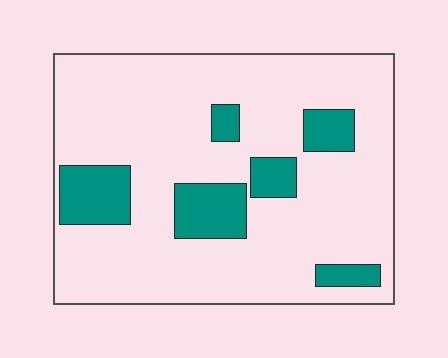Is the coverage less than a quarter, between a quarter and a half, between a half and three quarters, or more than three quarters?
Less than a quarter.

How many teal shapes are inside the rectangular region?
6.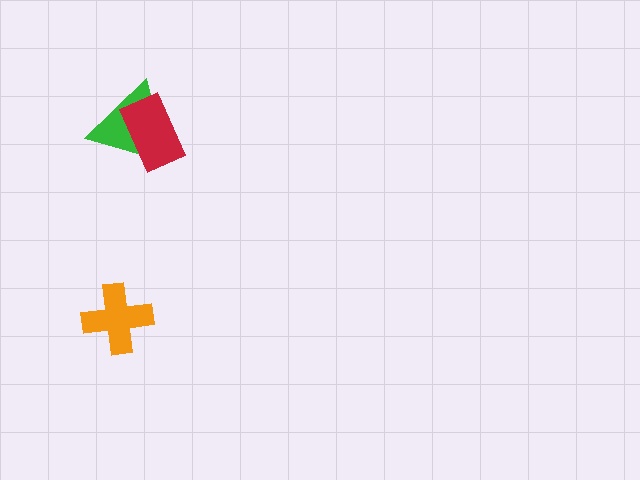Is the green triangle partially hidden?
Yes, it is partially covered by another shape.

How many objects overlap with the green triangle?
1 object overlaps with the green triangle.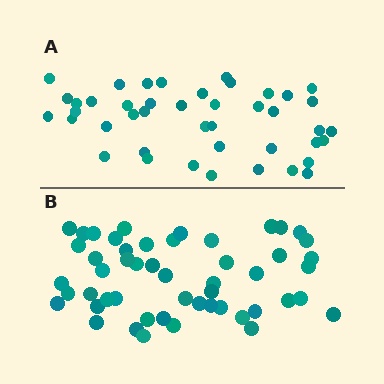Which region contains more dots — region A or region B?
Region B (the bottom region) has more dots.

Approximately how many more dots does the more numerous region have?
Region B has roughly 8 or so more dots than region A.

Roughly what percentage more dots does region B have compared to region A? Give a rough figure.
About 20% more.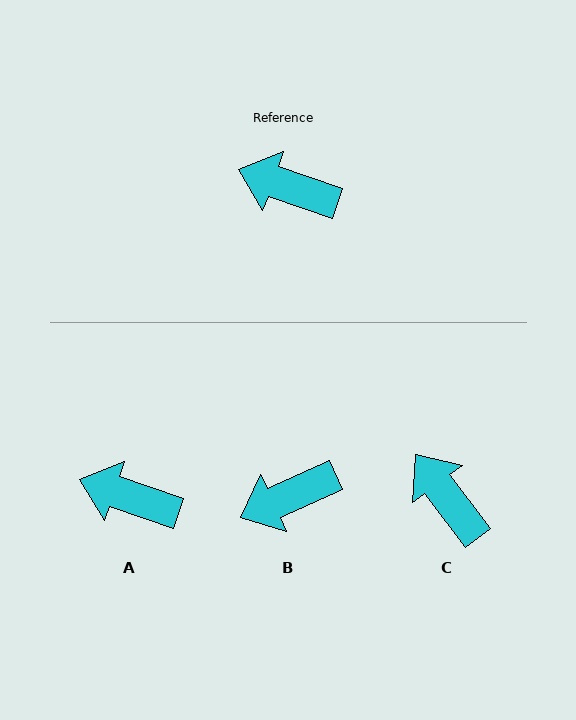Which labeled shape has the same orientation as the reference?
A.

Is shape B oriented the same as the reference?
No, it is off by about 43 degrees.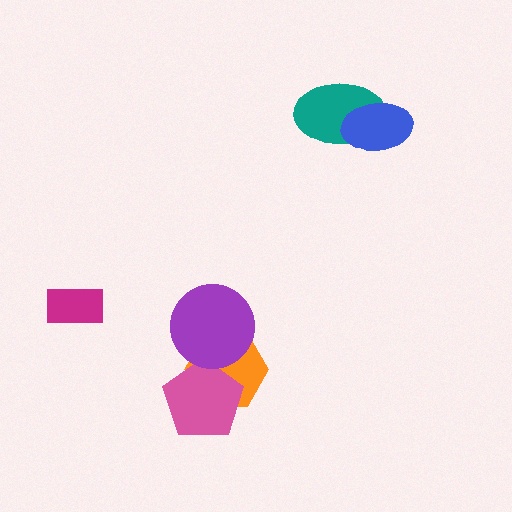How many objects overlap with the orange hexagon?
2 objects overlap with the orange hexagon.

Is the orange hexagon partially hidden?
Yes, it is partially covered by another shape.